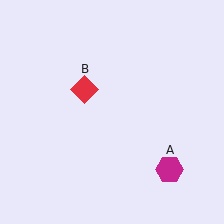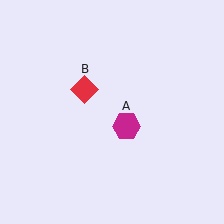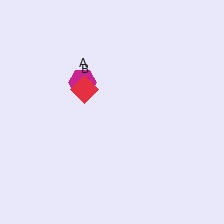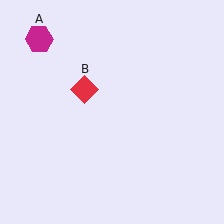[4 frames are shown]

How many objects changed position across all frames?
1 object changed position: magenta hexagon (object A).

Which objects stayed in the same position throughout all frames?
Red diamond (object B) remained stationary.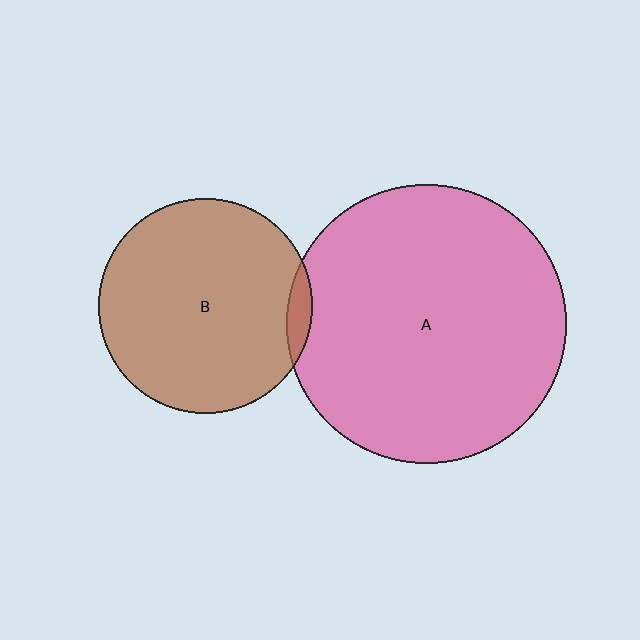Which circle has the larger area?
Circle A (pink).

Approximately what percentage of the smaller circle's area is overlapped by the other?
Approximately 5%.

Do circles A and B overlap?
Yes.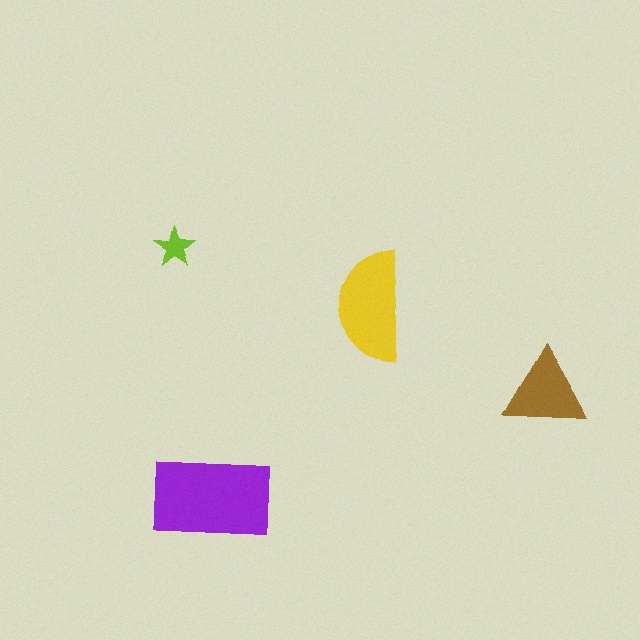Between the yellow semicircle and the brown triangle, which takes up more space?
The yellow semicircle.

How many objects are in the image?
There are 4 objects in the image.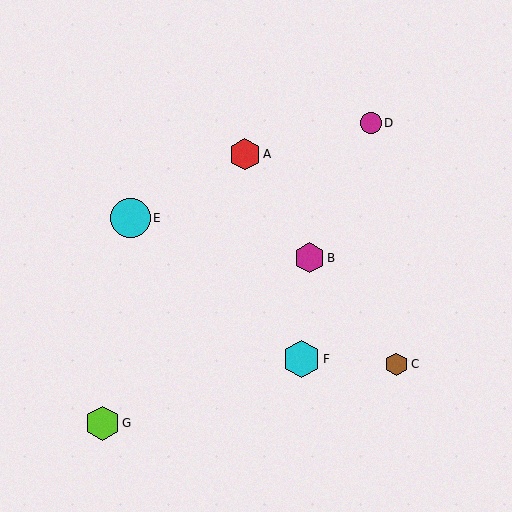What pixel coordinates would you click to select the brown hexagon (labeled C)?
Click at (397, 364) to select the brown hexagon C.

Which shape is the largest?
The cyan circle (labeled E) is the largest.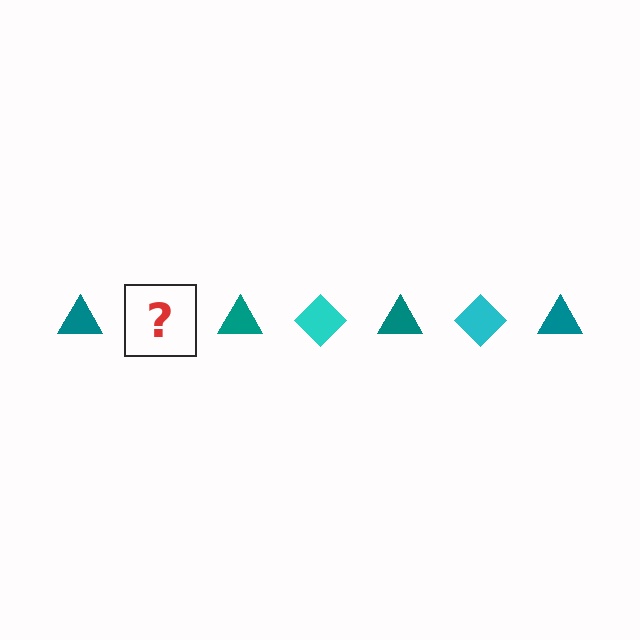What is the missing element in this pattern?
The missing element is a cyan diamond.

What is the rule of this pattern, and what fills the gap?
The rule is that the pattern alternates between teal triangle and cyan diamond. The gap should be filled with a cyan diamond.